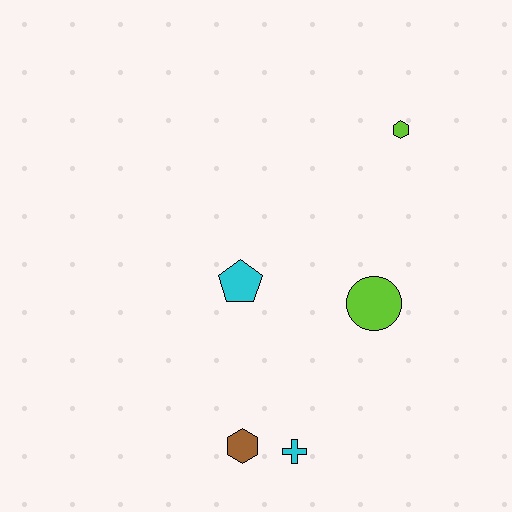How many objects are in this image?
There are 5 objects.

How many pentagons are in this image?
There is 1 pentagon.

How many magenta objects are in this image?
There are no magenta objects.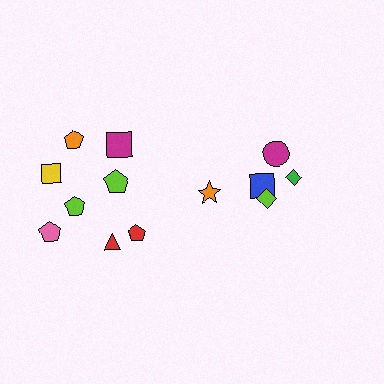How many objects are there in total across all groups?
There are 13 objects.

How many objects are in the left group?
There are 8 objects.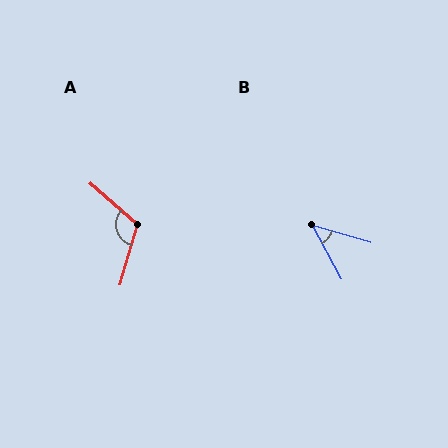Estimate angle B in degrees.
Approximately 46 degrees.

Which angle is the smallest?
B, at approximately 46 degrees.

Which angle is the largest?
A, at approximately 115 degrees.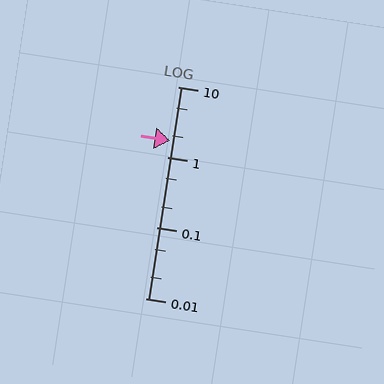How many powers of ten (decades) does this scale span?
The scale spans 3 decades, from 0.01 to 10.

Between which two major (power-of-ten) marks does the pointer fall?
The pointer is between 1 and 10.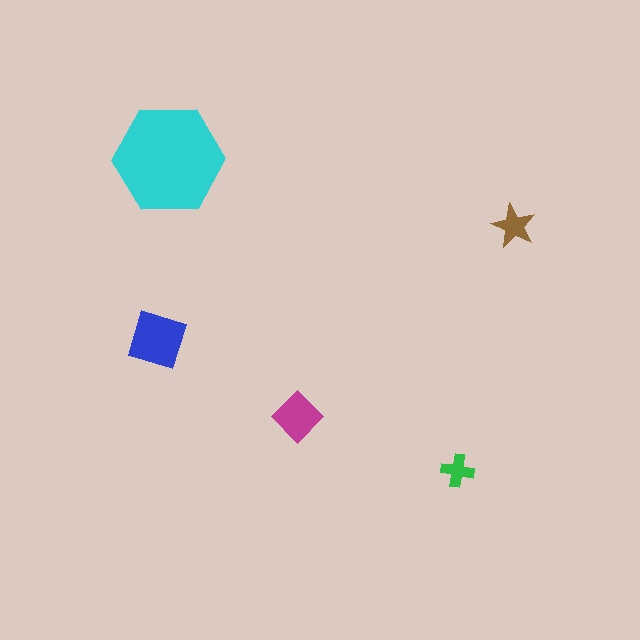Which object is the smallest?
The green cross.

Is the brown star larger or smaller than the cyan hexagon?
Smaller.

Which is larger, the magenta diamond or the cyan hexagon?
The cyan hexagon.